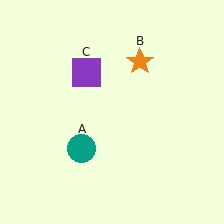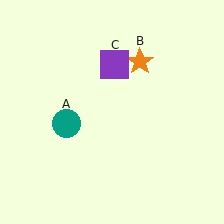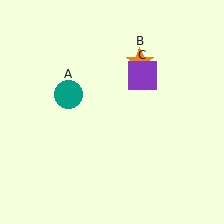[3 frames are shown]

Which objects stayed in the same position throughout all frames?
Orange star (object B) remained stationary.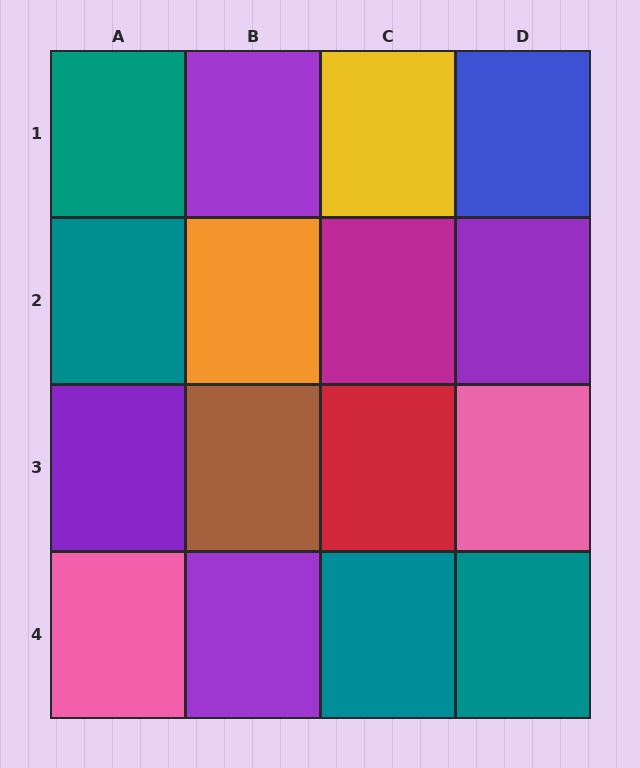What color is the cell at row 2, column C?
Magenta.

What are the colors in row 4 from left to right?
Pink, purple, teal, teal.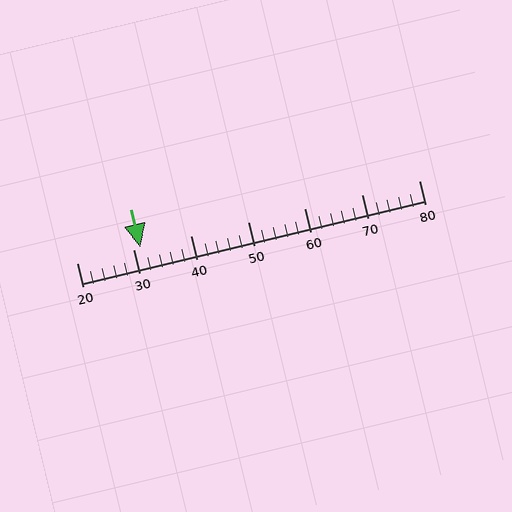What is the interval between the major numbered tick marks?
The major tick marks are spaced 10 units apart.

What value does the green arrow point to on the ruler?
The green arrow points to approximately 31.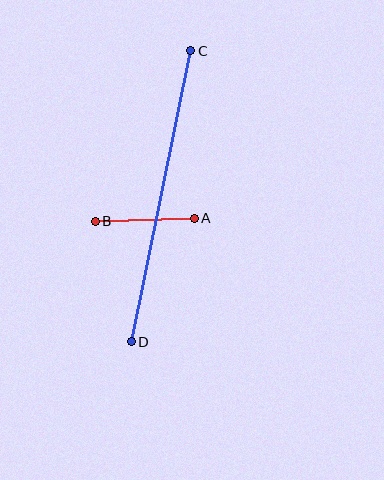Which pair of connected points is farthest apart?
Points C and D are farthest apart.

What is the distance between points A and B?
The distance is approximately 99 pixels.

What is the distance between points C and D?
The distance is approximately 297 pixels.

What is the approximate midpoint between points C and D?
The midpoint is at approximately (161, 196) pixels.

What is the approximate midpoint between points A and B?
The midpoint is at approximately (145, 220) pixels.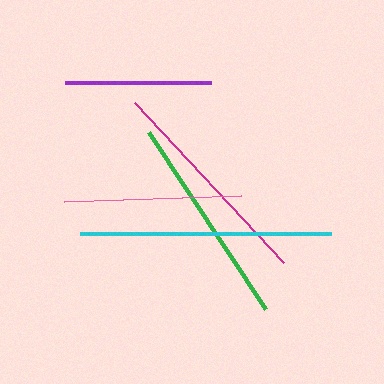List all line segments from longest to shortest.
From longest to shortest: cyan, magenta, green, pink, purple.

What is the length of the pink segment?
The pink segment is approximately 177 pixels long.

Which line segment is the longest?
The cyan line is the longest at approximately 252 pixels.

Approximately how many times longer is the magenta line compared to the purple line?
The magenta line is approximately 1.5 times the length of the purple line.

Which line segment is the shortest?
The purple line is the shortest at approximately 147 pixels.